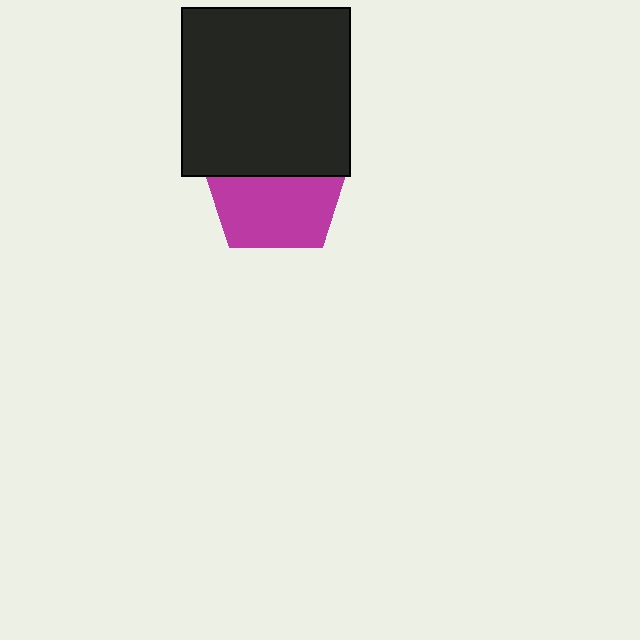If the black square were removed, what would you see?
You would see the complete magenta pentagon.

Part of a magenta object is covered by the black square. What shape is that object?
It is a pentagon.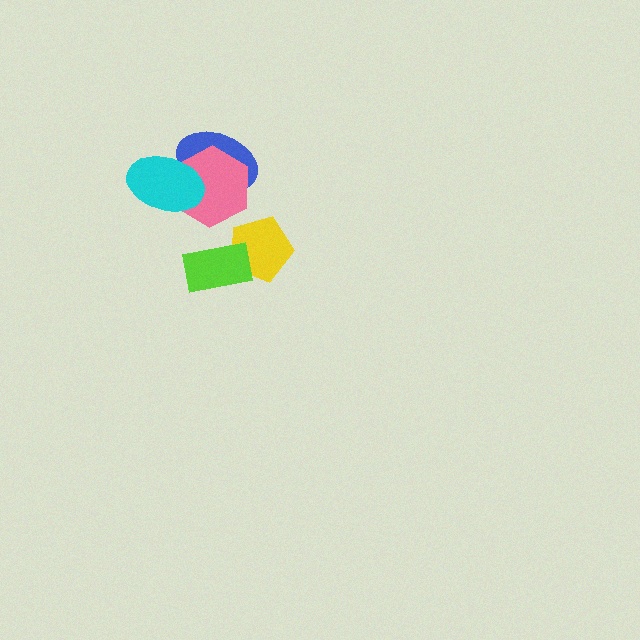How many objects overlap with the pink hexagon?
2 objects overlap with the pink hexagon.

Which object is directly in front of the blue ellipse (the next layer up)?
The pink hexagon is directly in front of the blue ellipse.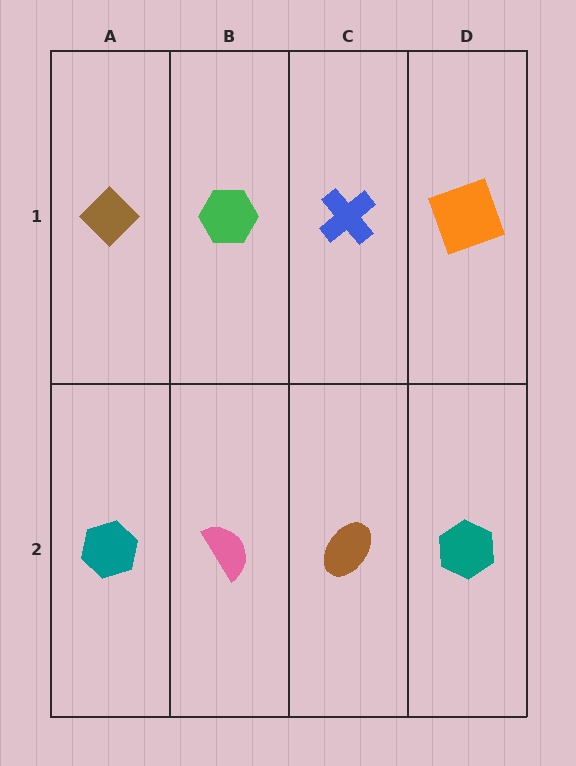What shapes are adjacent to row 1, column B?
A pink semicircle (row 2, column B), a brown diamond (row 1, column A), a blue cross (row 1, column C).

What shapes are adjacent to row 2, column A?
A brown diamond (row 1, column A), a pink semicircle (row 2, column B).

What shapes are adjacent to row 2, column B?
A green hexagon (row 1, column B), a teal hexagon (row 2, column A), a brown ellipse (row 2, column C).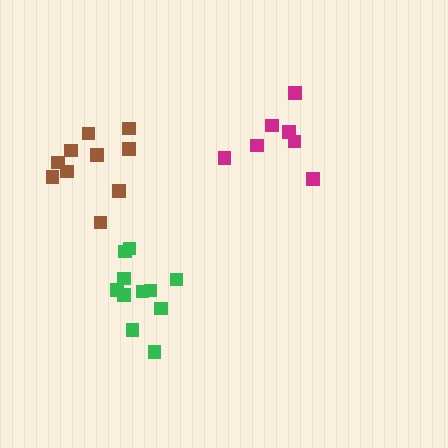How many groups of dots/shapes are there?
There are 3 groups.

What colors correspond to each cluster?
The clusters are colored: green, magenta, brown.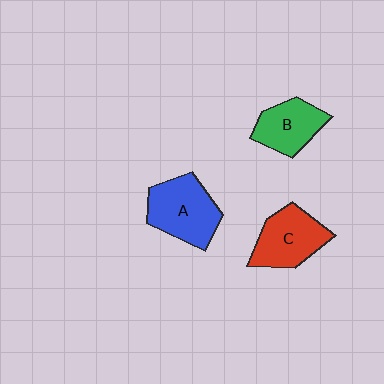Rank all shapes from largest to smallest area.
From largest to smallest: A (blue), C (red), B (green).